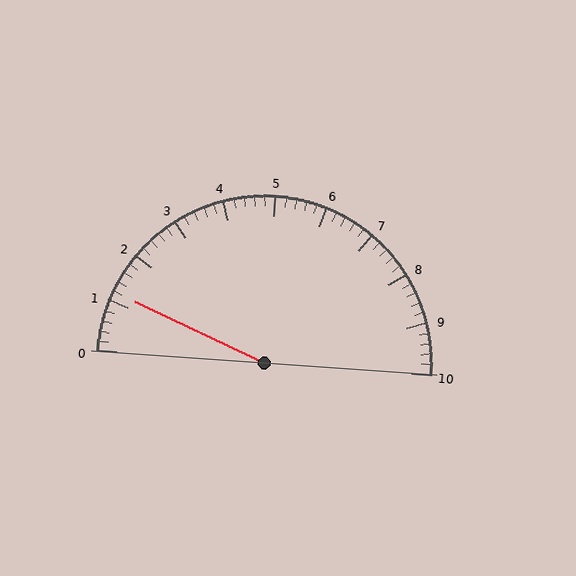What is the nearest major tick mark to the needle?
The nearest major tick mark is 1.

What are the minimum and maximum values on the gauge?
The gauge ranges from 0 to 10.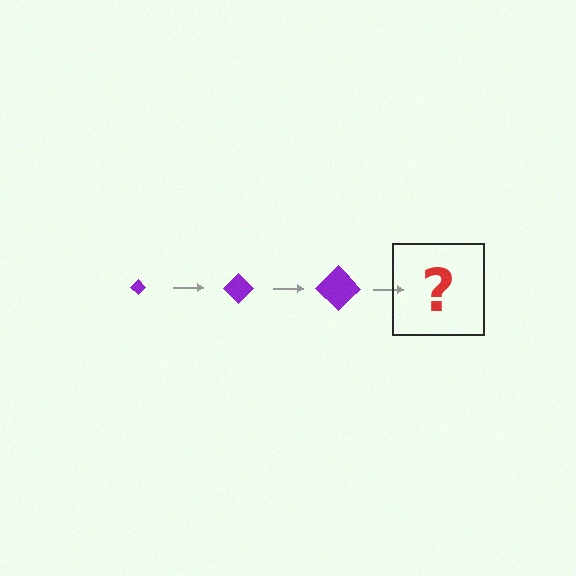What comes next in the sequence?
The next element should be a purple diamond, larger than the previous one.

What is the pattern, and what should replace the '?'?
The pattern is that the diamond gets progressively larger each step. The '?' should be a purple diamond, larger than the previous one.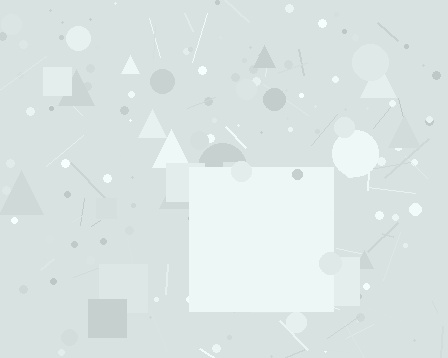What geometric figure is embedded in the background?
A square is embedded in the background.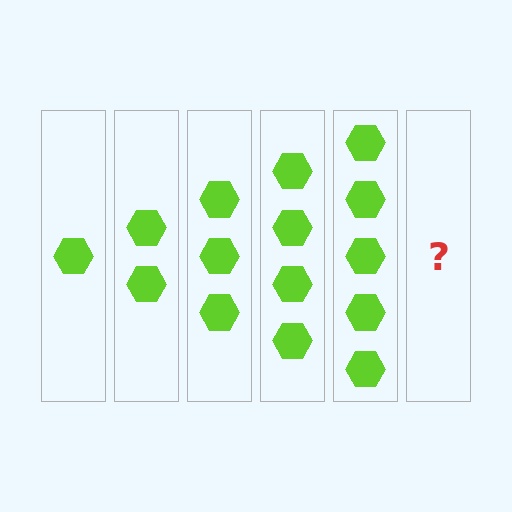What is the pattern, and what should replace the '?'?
The pattern is that each step adds one more hexagon. The '?' should be 6 hexagons.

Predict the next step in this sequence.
The next step is 6 hexagons.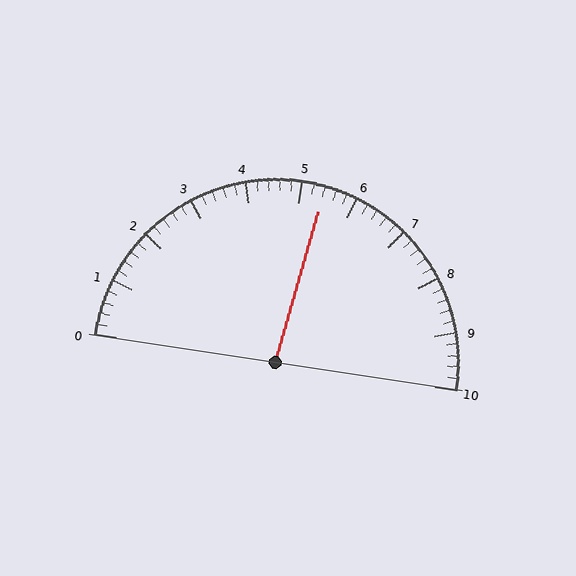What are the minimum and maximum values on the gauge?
The gauge ranges from 0 to 10.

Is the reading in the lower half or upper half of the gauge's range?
The reading is in the upper half of the range (0 to 10).